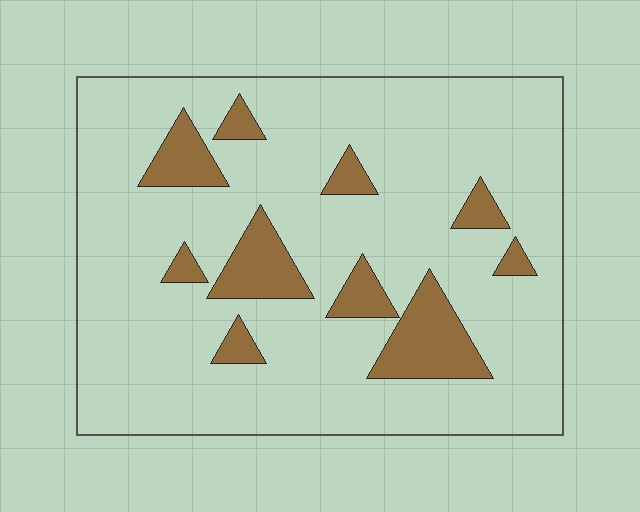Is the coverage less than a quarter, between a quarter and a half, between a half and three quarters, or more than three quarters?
Less than a quarter.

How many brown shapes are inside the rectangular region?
10.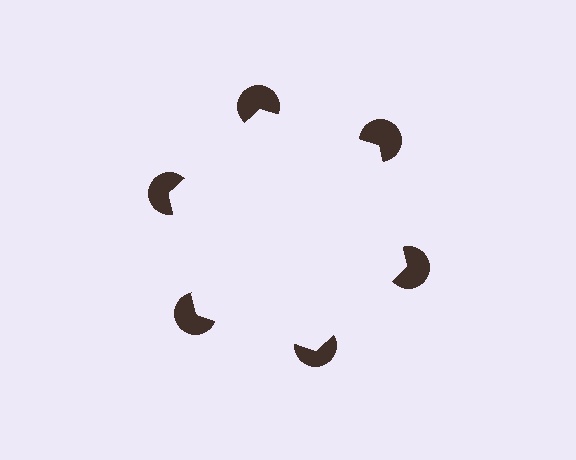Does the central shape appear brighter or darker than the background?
It typically appears slightly brighter than the background, even though no actual brightness change is drawn.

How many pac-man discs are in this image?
There are 6 — one at each vertex of the illusory hexagon.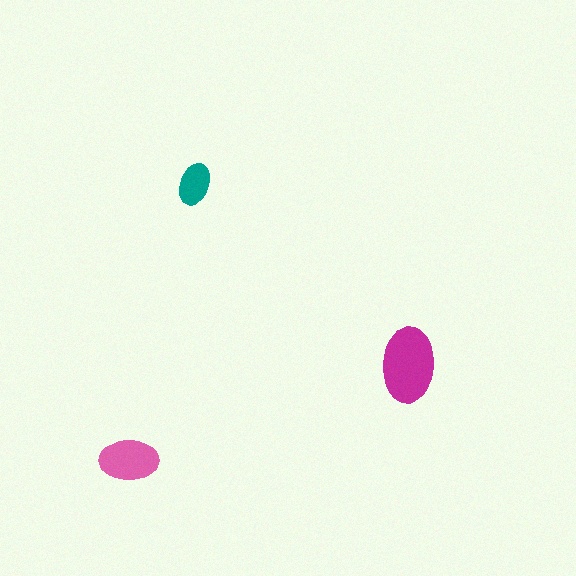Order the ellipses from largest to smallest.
the magenta one, the pink one, the teal one.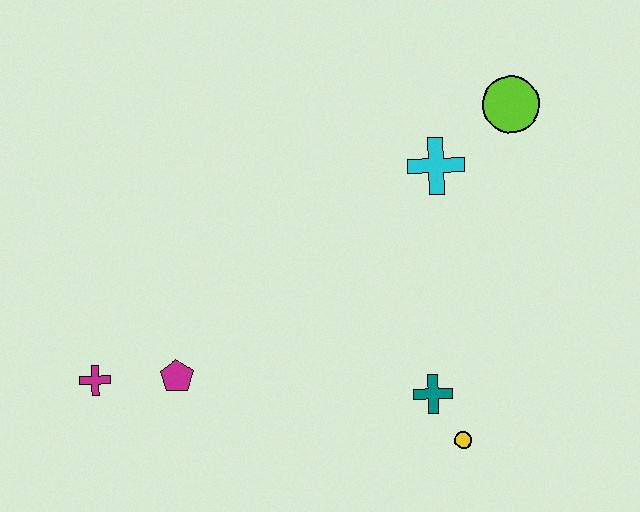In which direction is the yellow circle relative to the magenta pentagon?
The yellow circle is to the right of the magenta pentagon.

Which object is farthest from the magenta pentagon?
The lime circle is farthest from the magenta pentagon.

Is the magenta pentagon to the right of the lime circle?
No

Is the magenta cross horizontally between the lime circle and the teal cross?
No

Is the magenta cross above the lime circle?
No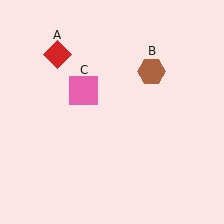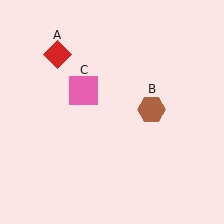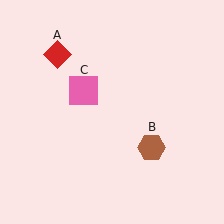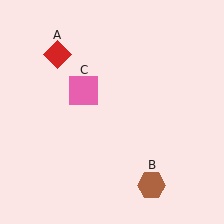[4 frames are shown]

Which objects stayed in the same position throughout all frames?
Red diamond (object A) and pink square (object C) remained stationary.